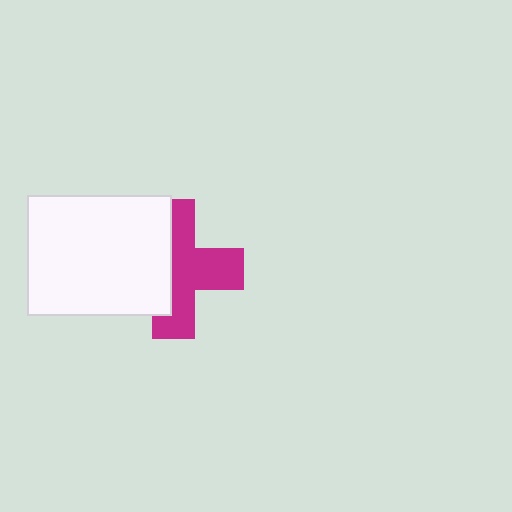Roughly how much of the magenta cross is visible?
About half of it is visible (roughly 57%).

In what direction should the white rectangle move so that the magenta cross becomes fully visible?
The white rectangle should move left. That is the shortest direction to clear the overlap and leave the magenta cross fully visible.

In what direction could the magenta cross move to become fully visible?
The magenta cross could move right. That would shift it out from behind the white rectangle entirely.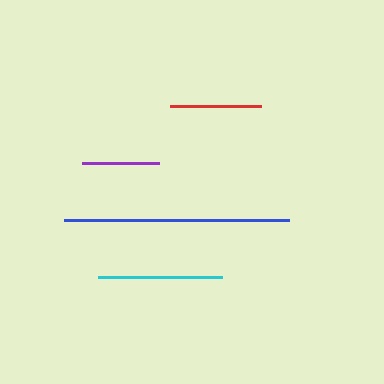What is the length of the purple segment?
The purple segment is approximately 78 pixels long.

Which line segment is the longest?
The blue line is the longest at approximately 225 pixels.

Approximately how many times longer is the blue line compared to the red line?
The blue line is approximately 2.5 times the length of the red line.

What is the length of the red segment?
The red segment is approximately 91 pixels long.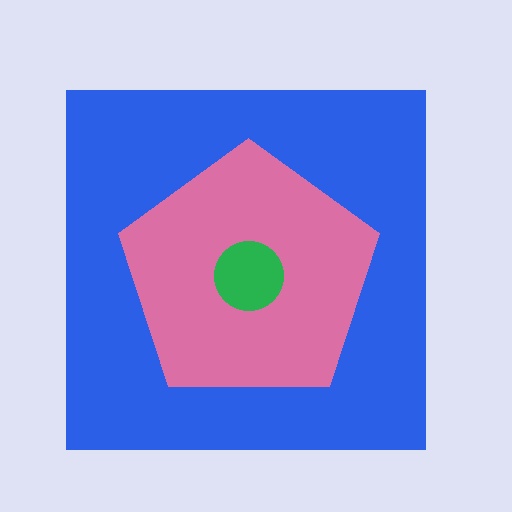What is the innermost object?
The green circle.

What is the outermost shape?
The blue square.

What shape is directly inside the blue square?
The pink pentagon.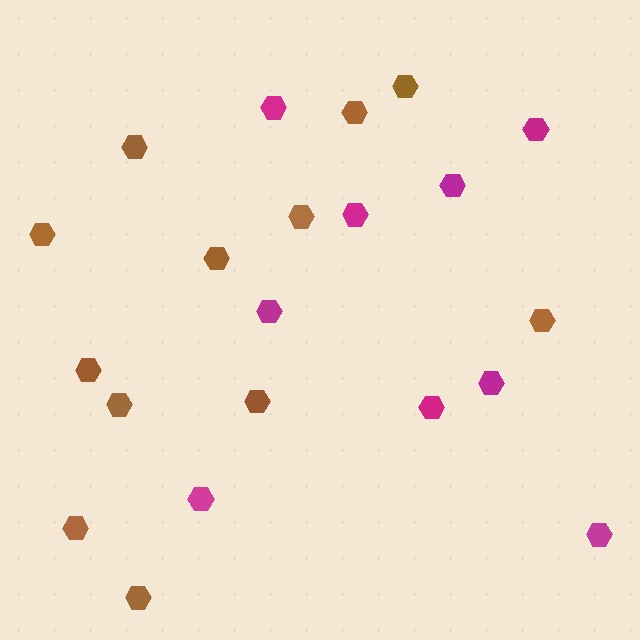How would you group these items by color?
There are 2 groups: one group of brown hexagons (12) and one group of magenta hexagons (9).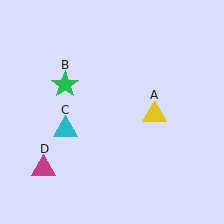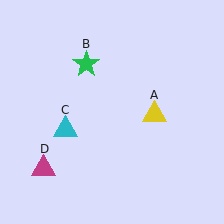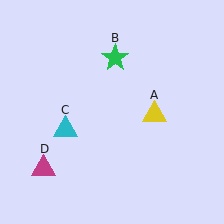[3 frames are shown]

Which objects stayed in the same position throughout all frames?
Yellow triangle (object A) and cyan triangle (object C) and magenta triangle (object D) remained stationary.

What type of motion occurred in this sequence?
The green star (object B) rotated clockwise around the center of the scene.